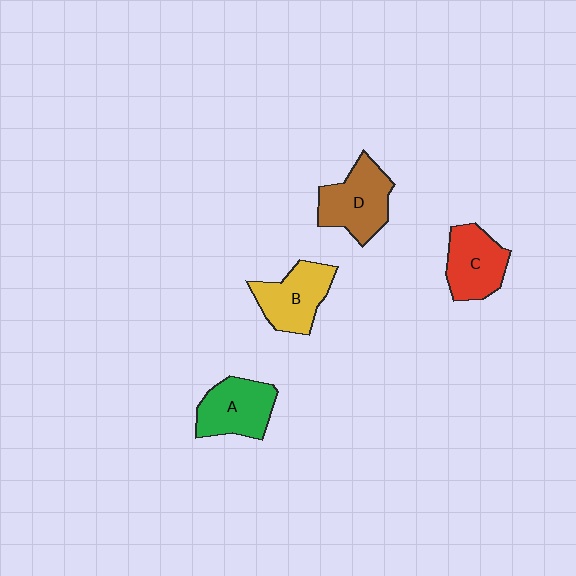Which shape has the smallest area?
Shape C (red).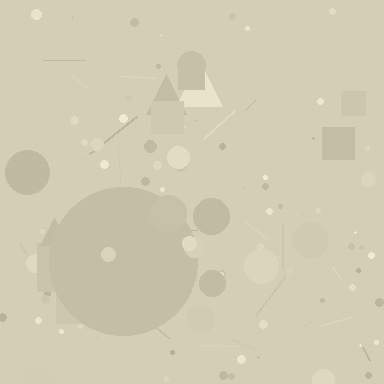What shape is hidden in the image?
A circle is hidden in the image.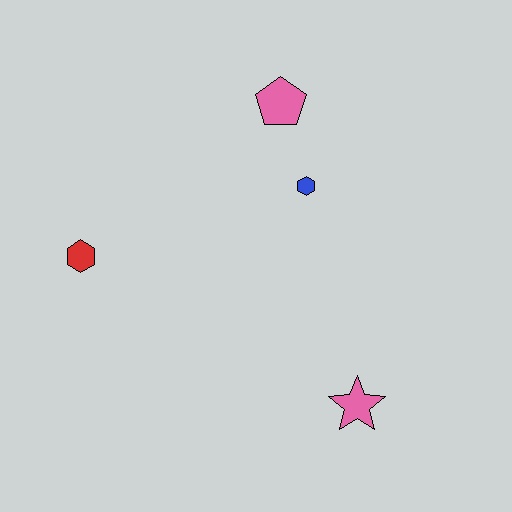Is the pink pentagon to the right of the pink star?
No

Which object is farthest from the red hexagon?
The pink star is farthest from the red hexagon.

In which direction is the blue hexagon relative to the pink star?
The blue hexagon is above the pink star.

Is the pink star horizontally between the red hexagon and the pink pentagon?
No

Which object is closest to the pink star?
The blue hexagon is closest to the pink star.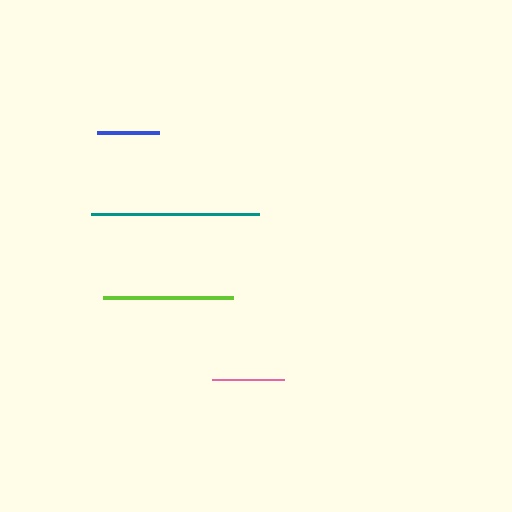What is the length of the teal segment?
The teal segment is approximately 168 pixels long.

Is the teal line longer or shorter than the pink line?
The teal line is longer than the pink line.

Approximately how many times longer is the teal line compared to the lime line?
The teal line is approximately 1.3 times the length of the lime line.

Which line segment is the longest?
The teal line is the longest at approximately 168 pixels.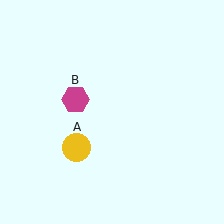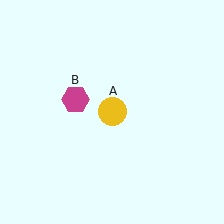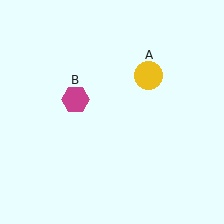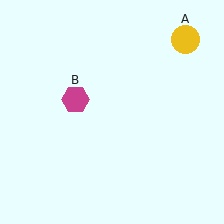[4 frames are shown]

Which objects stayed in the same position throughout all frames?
Magenta hexagon (object B) remained stationary.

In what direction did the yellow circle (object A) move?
The yellow circle (object A) moved up and to the right.